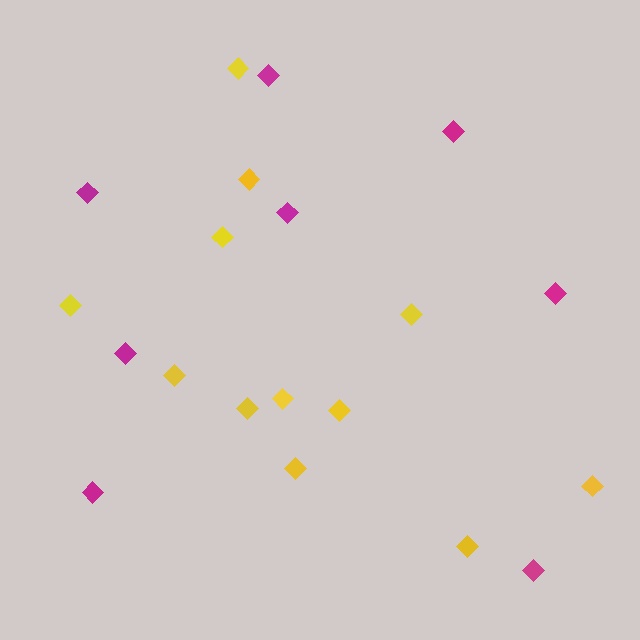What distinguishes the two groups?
There are 2 groups: one group of yellow diamonds (12) and one group of magenta diamonds (8).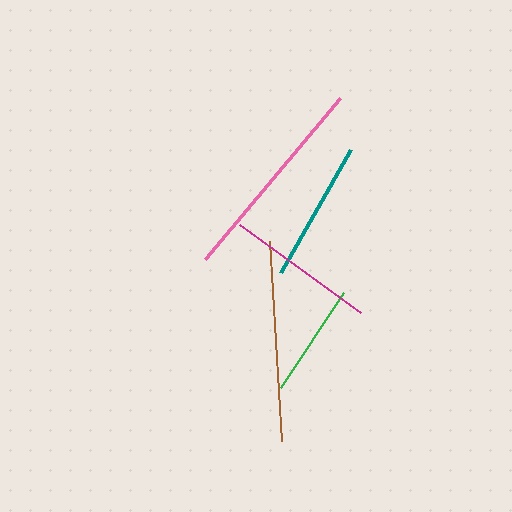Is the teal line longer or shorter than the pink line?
The pink line is longer than the teal line.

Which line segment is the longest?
The pink line is the longest at approximately 209 pixels.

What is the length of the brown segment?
The brown segment is approximately 200 pixels long.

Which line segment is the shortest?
The green line is the shortest at approximately 114 pixels.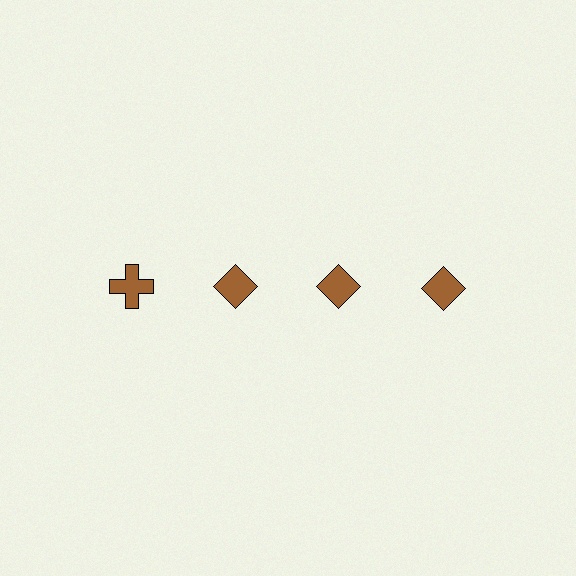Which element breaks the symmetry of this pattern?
The brown cross in the top row, leftmost column breaks the symmetry. All other shapes are brown diamonds.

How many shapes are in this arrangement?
There are 4 shapes arranged in a grid pattern.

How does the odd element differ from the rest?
It has a different shape: cross instead of diamond.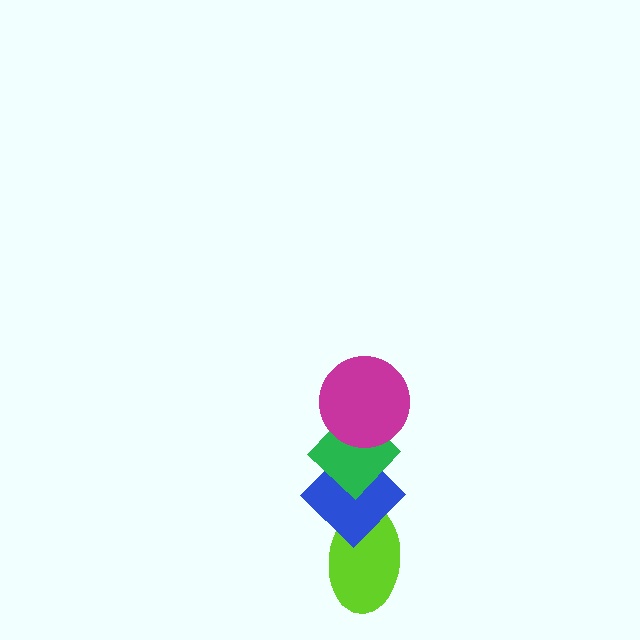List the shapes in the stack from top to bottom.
From top to bottom: the magenta circle, the green diamond, the blue diamond, the lime ellipse.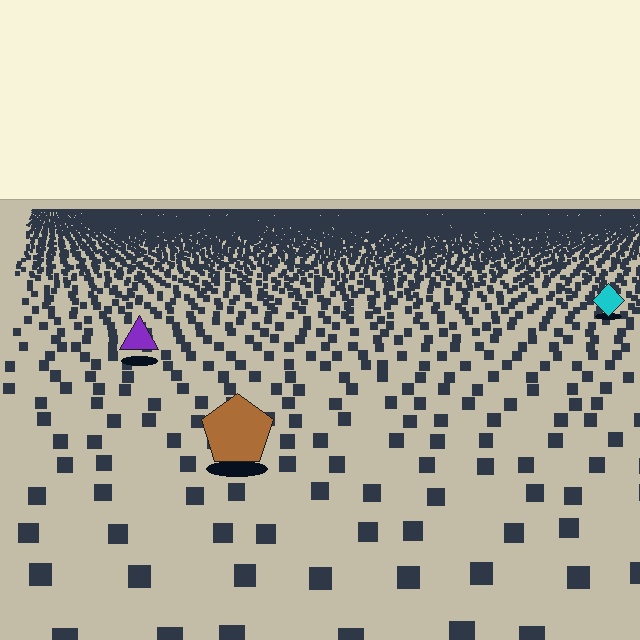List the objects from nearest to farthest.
From nearest to farthest: the brown pentagon, the purple triangle, the cyan diamond.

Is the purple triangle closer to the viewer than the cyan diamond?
Yes. The purple triangle is closer — you can tell from the texture gradient: the ground texture is coarser near it.